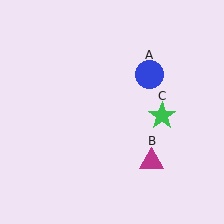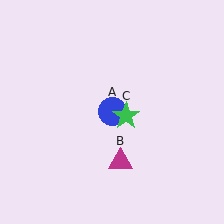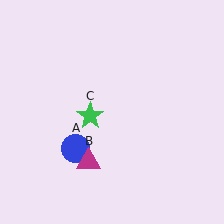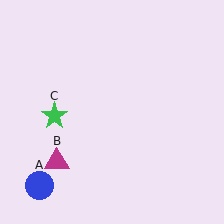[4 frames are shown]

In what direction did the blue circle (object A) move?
The blue circle (object A) moved down and to the left.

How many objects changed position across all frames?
3 objects changed position: blue circle (object A), magenta triangle (object B), green star (object C).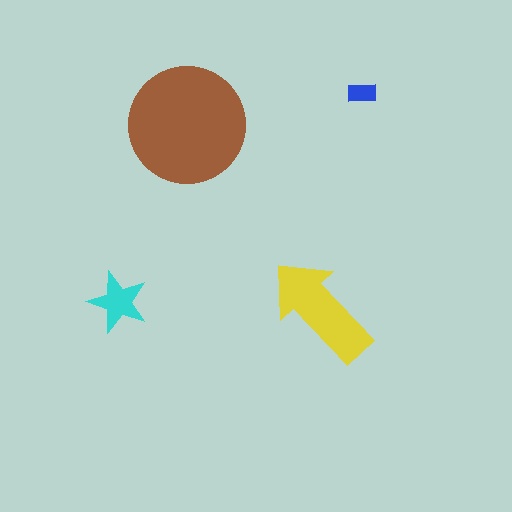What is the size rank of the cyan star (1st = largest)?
3rd.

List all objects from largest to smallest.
The brown circle, the yellow arrow, the cyan star, the blue rectangle.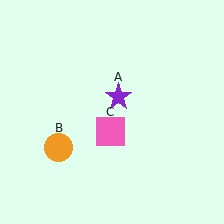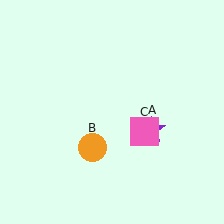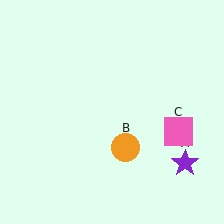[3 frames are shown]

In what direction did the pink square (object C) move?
The pink square (object C) moved right.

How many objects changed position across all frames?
3 objects changed position: purple star (object A), orange circle (object B), pink square (object C).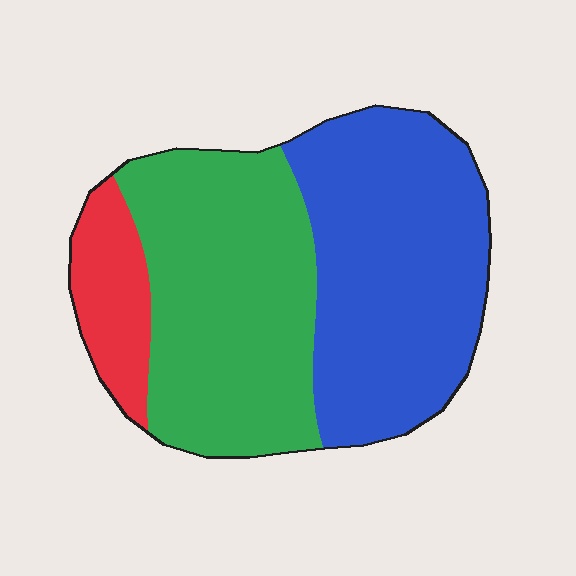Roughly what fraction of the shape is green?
Green takes up about two fifths (2/5) of the shape.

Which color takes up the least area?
Red, at roughly 10%.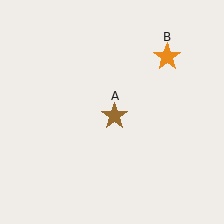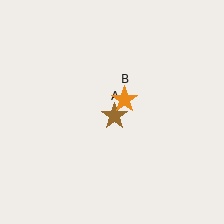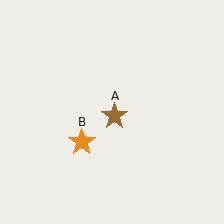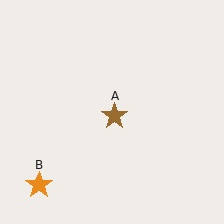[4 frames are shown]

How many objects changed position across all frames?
1 object changed position: orange star (object B).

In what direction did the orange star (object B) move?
The orange star (object B) moved down and to the left.